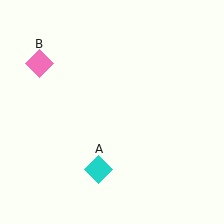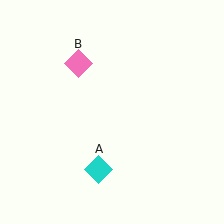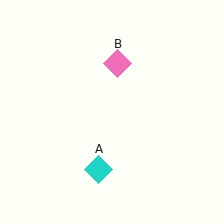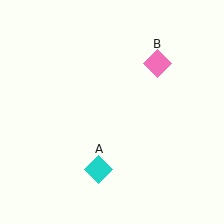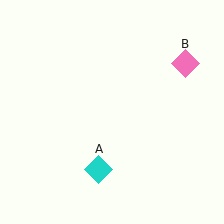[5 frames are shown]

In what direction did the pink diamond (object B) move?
The pink diamond (object B) moved right.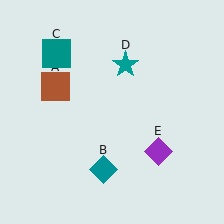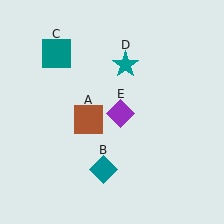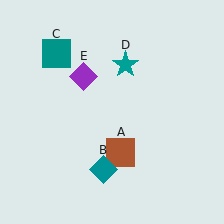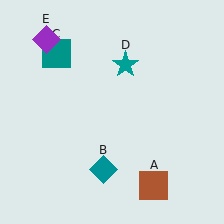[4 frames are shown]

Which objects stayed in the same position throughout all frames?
Teal diamond (object B) and teal square (object C) and teal star (object D) remained stationary.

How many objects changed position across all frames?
2 objects changed position: brown square (object A), purple diamond (object E).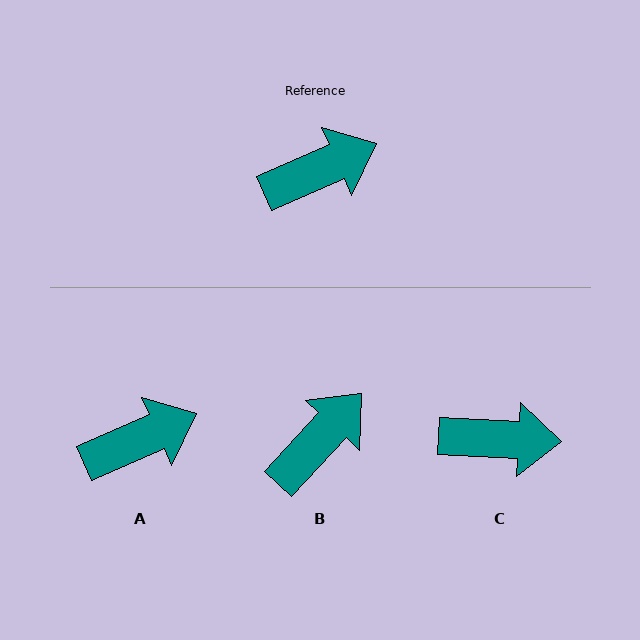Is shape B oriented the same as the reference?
No, it is off by about 24 degrees.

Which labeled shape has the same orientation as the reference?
A.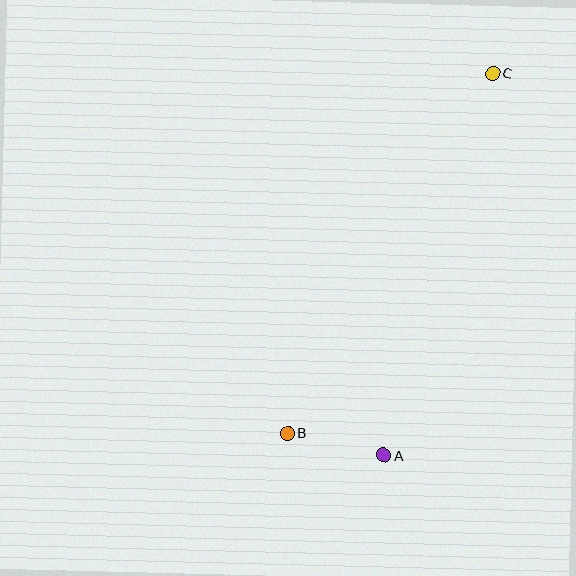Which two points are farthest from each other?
Points B and C are farthest from each other.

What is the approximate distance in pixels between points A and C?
The distance between A and C is approximately 397 pixels.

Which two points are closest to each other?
Points A and B are closest to each other.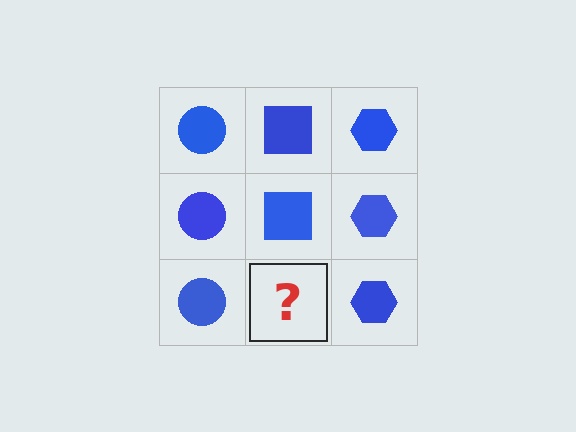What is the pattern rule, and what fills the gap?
The rule is that each column has a consistent shape. The gap should be filled with a blue square.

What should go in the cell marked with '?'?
The missing cell should contain a blue square.